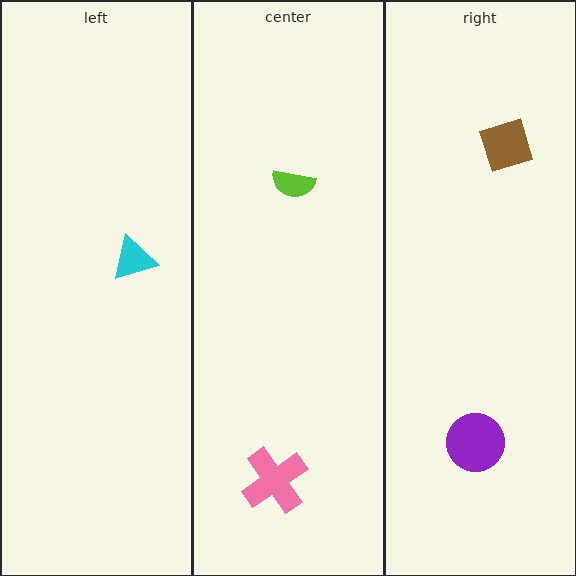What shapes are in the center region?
The pink cross, the lime semicircle.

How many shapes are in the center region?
2.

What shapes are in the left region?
The cyan triangle.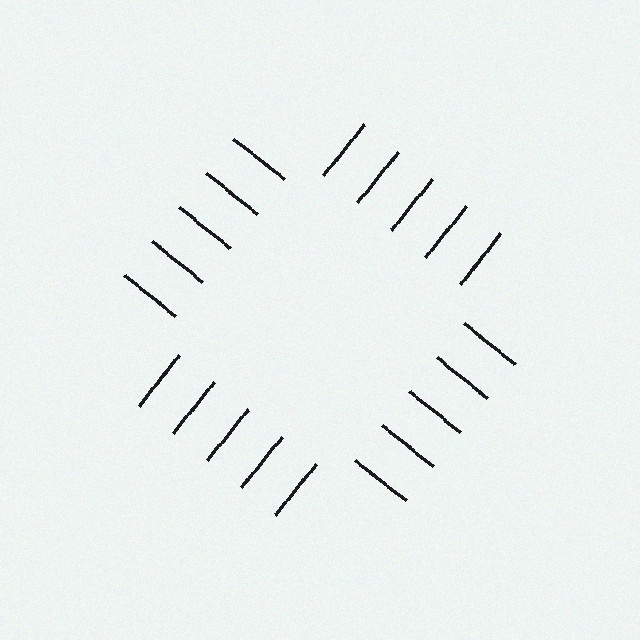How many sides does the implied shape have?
4 sides — the line-ends trace a square.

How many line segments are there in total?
20 — 5 along each of the 4 edges.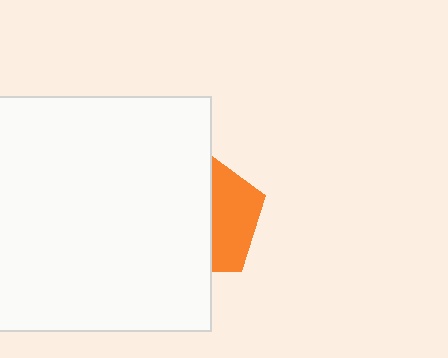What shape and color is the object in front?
The object in front is a white square.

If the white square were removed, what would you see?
You would see the complete orange pentagon.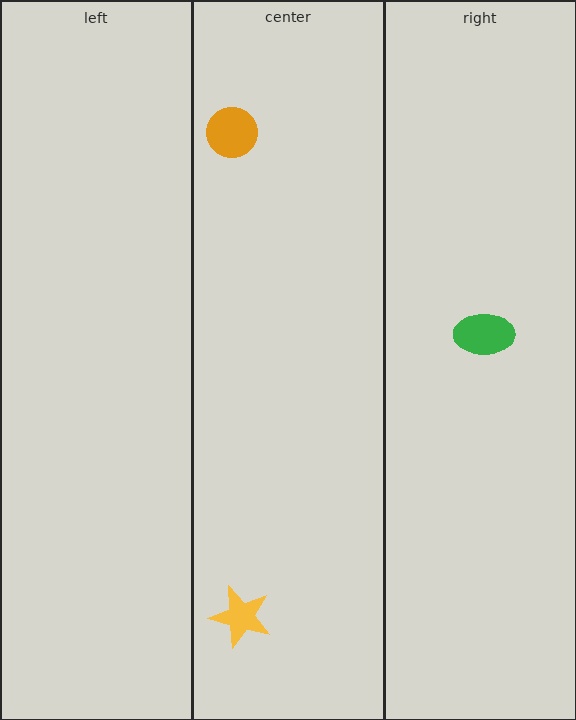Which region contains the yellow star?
The center region.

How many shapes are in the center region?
2.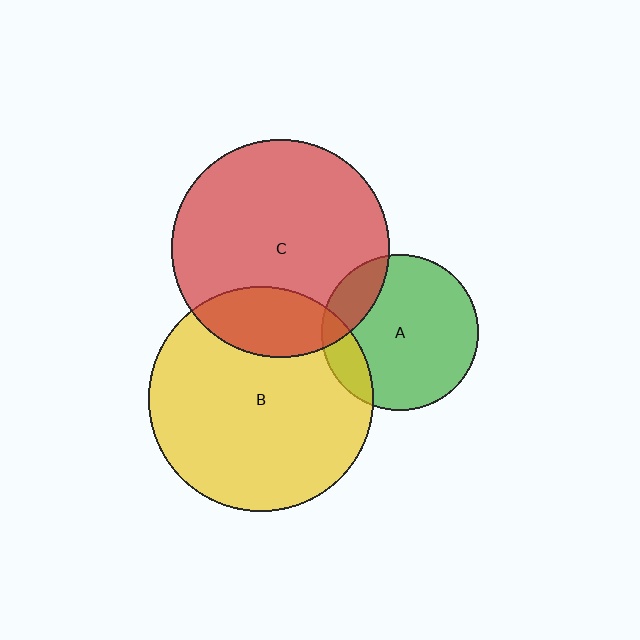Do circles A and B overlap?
Yes.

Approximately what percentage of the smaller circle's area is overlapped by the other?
Approximately 15%.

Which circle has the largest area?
Circle B (yellow).